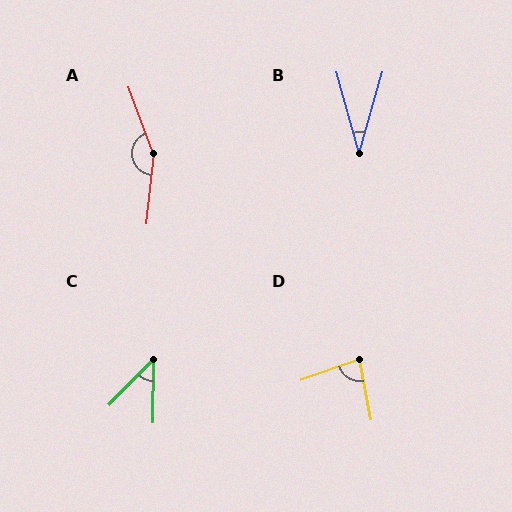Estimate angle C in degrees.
Approximately 44 degrees.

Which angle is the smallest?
B, at approximately 31 degrees.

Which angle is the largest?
A, at approximately 153 degrees.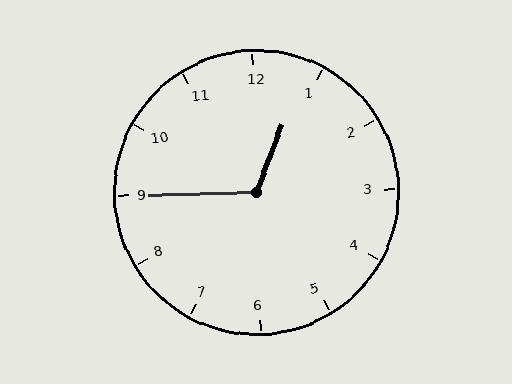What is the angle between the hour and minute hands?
Approximately 112 degrees.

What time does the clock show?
12:45.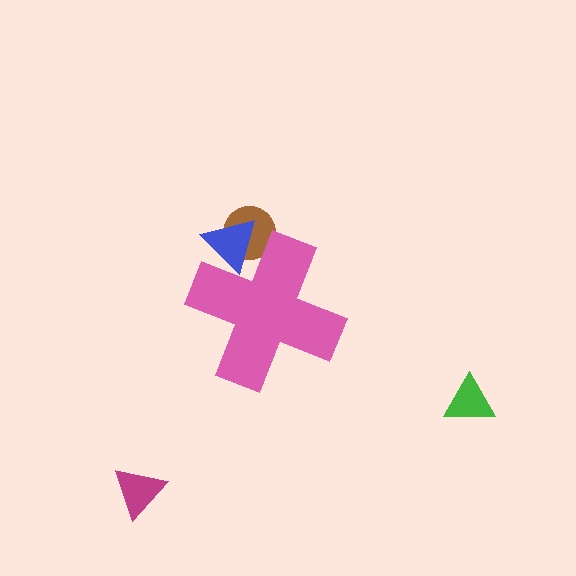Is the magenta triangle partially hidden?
No, the magenta triangle is fully visible.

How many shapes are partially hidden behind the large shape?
2 shapes are partially hidden.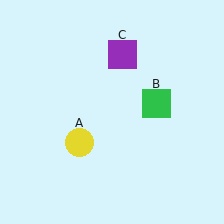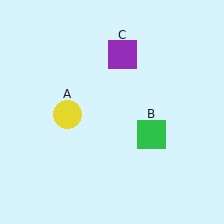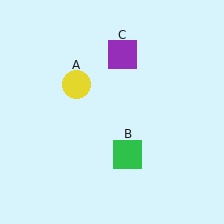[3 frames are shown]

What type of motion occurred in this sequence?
The yellow circle (object A), green square (object B) rotated clockwise around the center of the scene.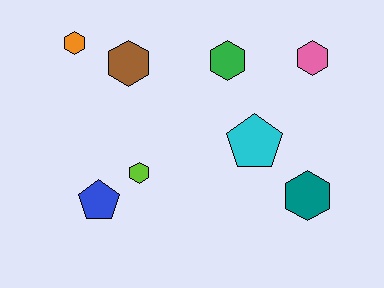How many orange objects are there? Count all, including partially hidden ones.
There is 1 orange object.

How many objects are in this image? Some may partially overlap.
There are 8 objects.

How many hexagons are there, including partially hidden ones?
There are 6 hexagons.